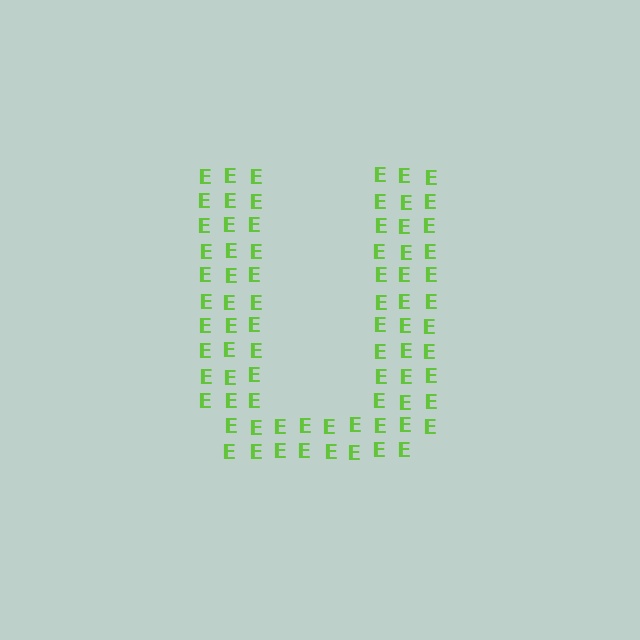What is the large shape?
The large shape is the letter U.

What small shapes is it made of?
It is made of small letter E's.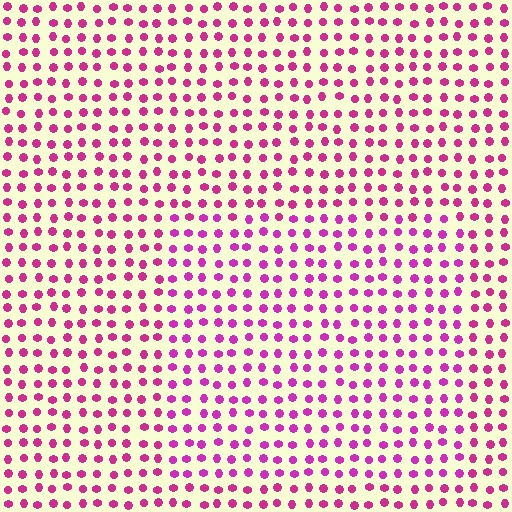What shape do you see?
I see a rectangle.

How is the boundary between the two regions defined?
The boundary is defined purely by a slight shift in hue (about 17 degrees). Spacing, size, and orientation are identical on both sides.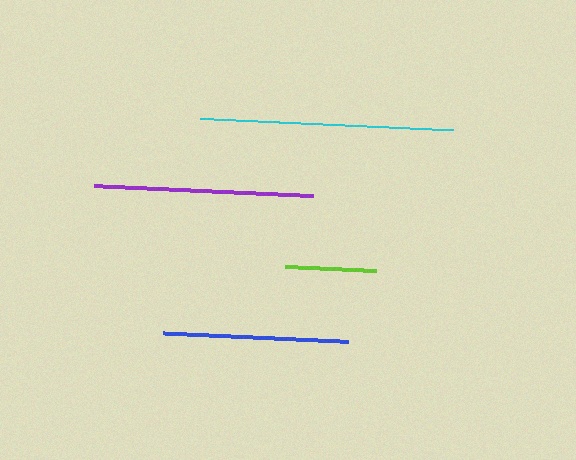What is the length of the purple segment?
The purple segment is approximately 219 pixels long.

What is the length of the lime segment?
The lime segment is approximately 91 pixels long.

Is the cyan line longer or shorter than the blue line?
The cyan line is longer than the blue line.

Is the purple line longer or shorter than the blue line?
The purple line is longer than the blue line.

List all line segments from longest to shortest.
From longest to shortest: cyan, purple, blue, lime.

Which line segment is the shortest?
The lime line is the shortest at approximately 91 pixels.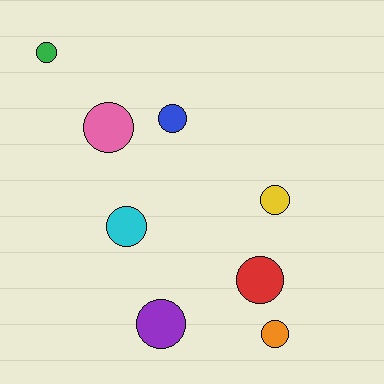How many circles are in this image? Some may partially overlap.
There are 8 circles.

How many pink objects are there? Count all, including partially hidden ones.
There is 1 pink object.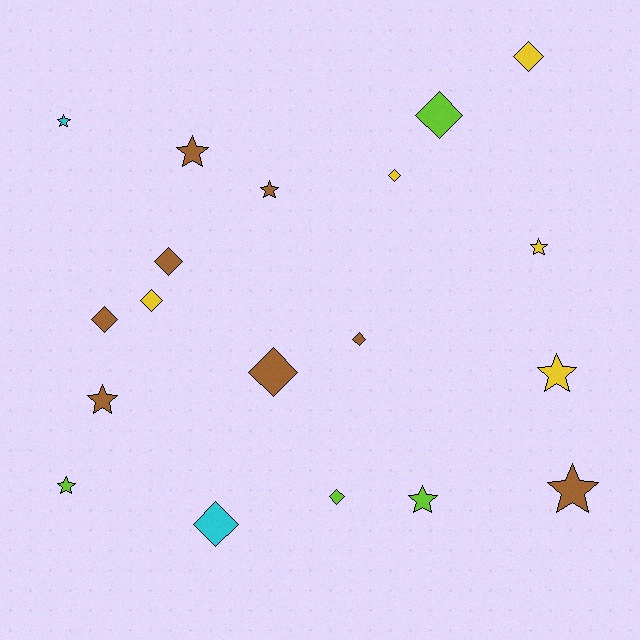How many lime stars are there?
There are 2 lime stars.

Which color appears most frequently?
Brown, with 8 objects.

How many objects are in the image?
There are 19 objects.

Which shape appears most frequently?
Diamond, with 10 objects.